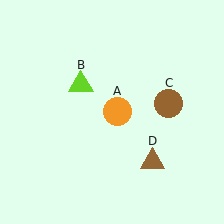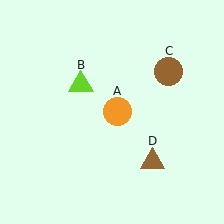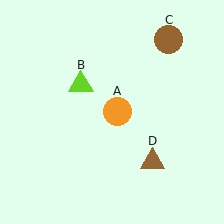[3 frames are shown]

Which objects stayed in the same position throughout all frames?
Orange circle (object A) and lime triangle (object B) and brown triangle (object D) remained stationary.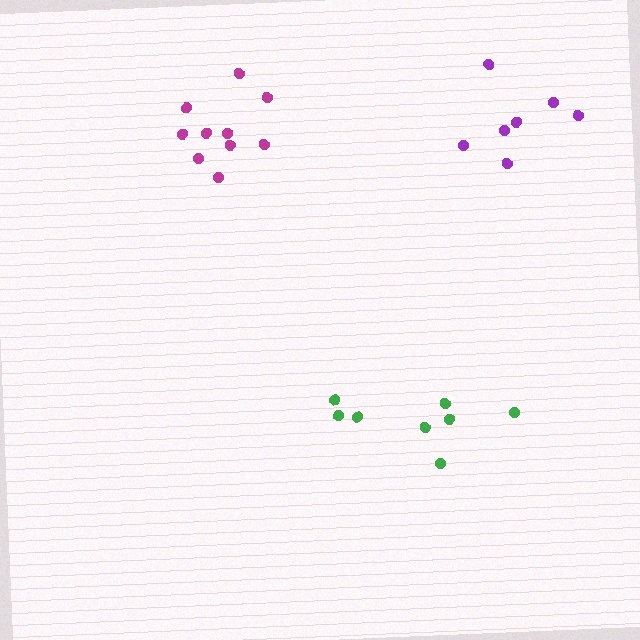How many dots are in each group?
Group 1: 8 dots, Group 2: 10 dots, Group 3: 7 dots (25 total).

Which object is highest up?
The magenta cluster is topmost.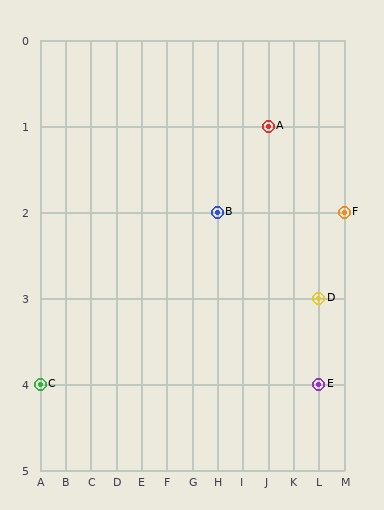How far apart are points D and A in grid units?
Points D and A are 2 columns and 2 rows apart (about 2.8 grid units diagonally).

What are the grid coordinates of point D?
Point D is at grid coordinates (L, 3).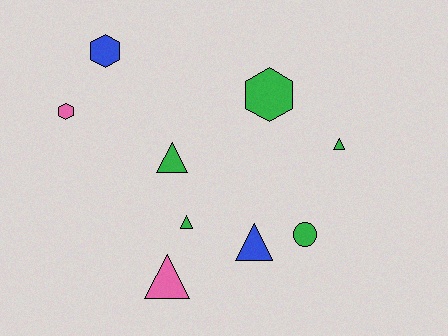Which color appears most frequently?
Green, with 5 objects.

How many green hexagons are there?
There is 1 green hexagon.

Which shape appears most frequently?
Triangle, with 5 objects.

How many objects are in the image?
There are 9 objects.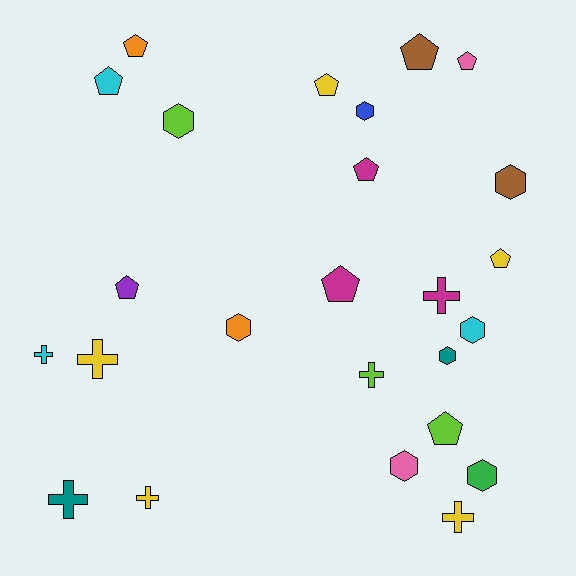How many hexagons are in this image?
There are 8 hexagons.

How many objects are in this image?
There are 25 objects.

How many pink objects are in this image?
There are 2 pink objects.